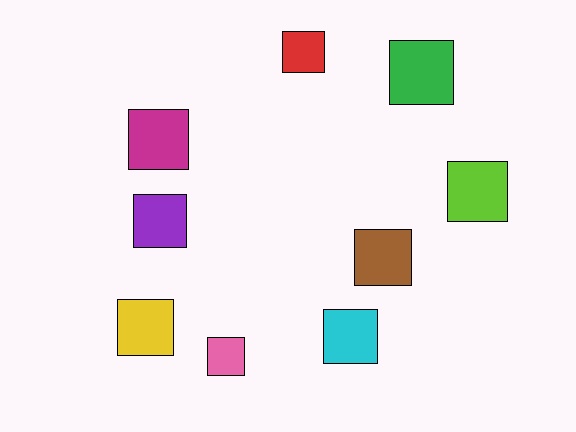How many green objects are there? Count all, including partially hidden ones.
There is 1 green object.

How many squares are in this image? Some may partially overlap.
There are 9 squares.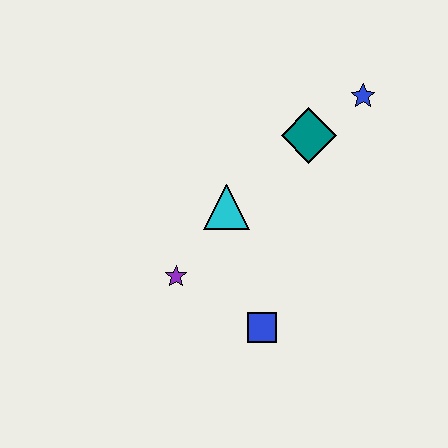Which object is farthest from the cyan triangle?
The blue star is farthest from the cyan triangle.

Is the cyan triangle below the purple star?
No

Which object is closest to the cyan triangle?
The purple star is closest to the cyan triangle.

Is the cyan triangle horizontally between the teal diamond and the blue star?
No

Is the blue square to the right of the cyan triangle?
Yes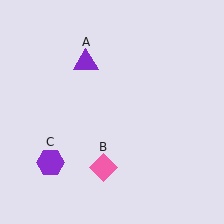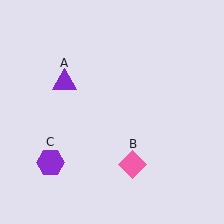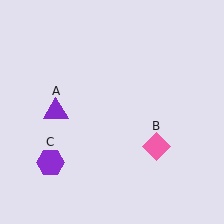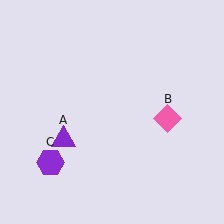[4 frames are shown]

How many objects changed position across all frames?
2 objects changed position: purple triangle (object A), pink diamond (object B).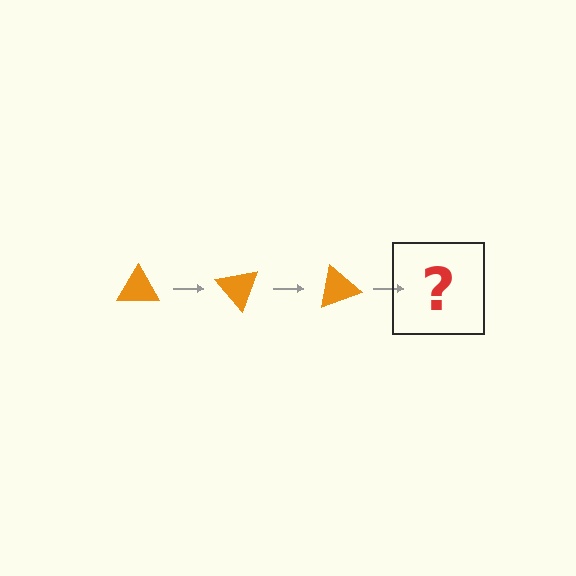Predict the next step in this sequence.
The next step is an orange triangle rotated 150 degrees.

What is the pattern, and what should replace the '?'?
The pattern is that the triangle rotates 50 degrees each step. The '?' should be an orange triangle rotated 150 degrees.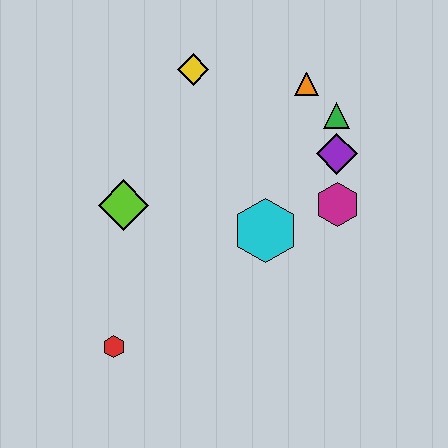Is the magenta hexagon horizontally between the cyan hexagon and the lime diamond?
No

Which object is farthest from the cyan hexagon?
The red hexagon is farthest from the cyan hexagon.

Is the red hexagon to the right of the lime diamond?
No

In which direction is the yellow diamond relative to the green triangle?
The yellow diamond is to the left of the green triangle.